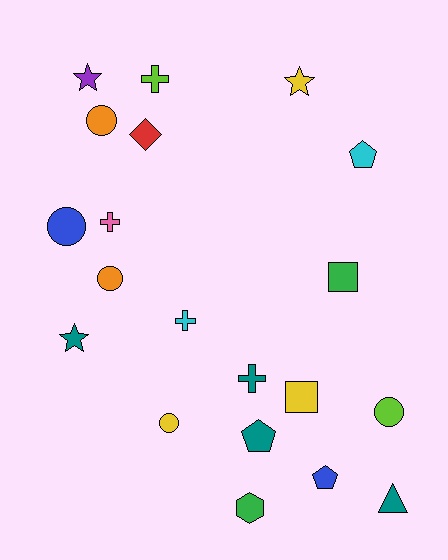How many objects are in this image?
There are 20 objects.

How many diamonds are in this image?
There is 1 diamond.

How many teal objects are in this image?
There are 4 teal objects.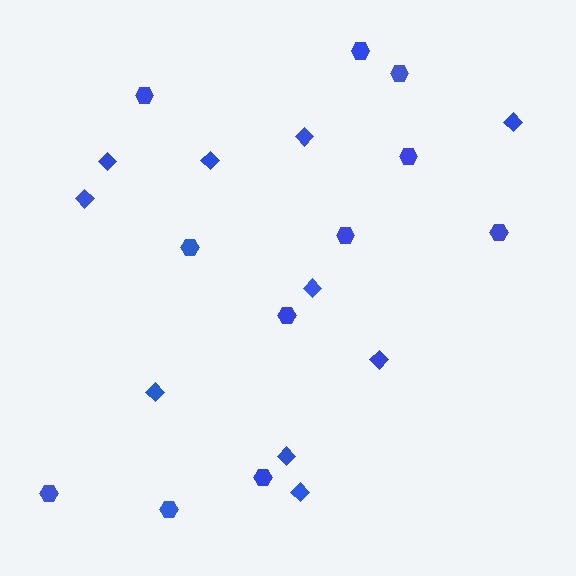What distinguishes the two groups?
There are 2 groups: one group of hexagons (11) and one group of diamonds (10).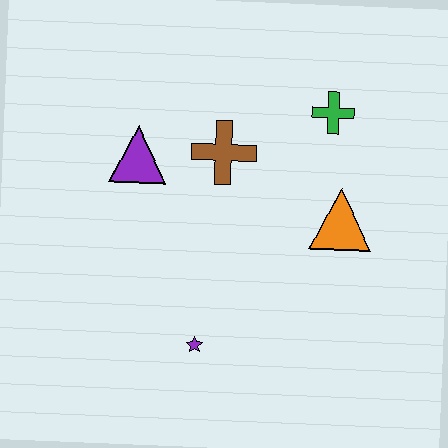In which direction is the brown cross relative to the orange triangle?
The brown cross is to the left of the orange triangle.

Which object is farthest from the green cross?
The purple star is farthest from the green cross.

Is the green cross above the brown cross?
Yes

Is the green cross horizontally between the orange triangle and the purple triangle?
Yes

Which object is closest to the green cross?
The orange triangle is closest to the green cross.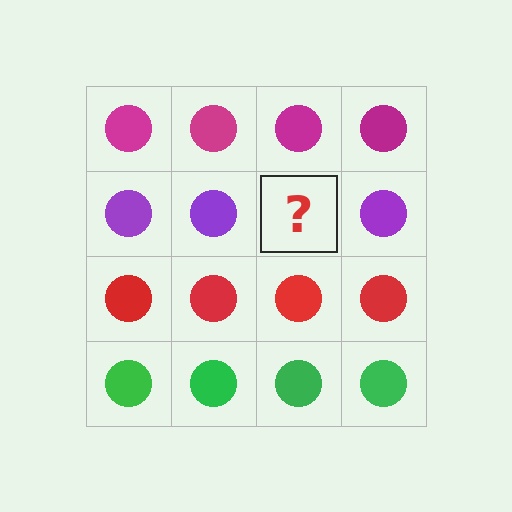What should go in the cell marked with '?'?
The missing cell should contain a purple circle.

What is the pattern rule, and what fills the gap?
The rule is that each row has a consistent color. The gap should be filled with a purple circle.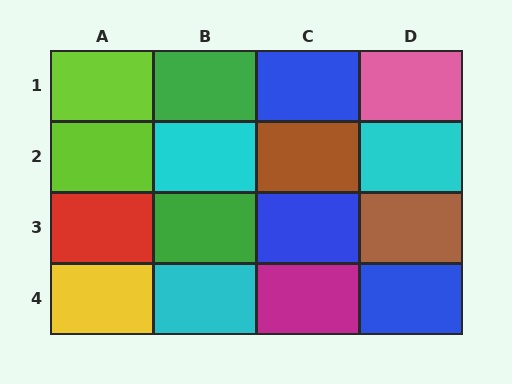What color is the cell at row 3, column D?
Brown.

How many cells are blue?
3 cells are blue.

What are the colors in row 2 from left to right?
Lime, cyan, brown, cyan.